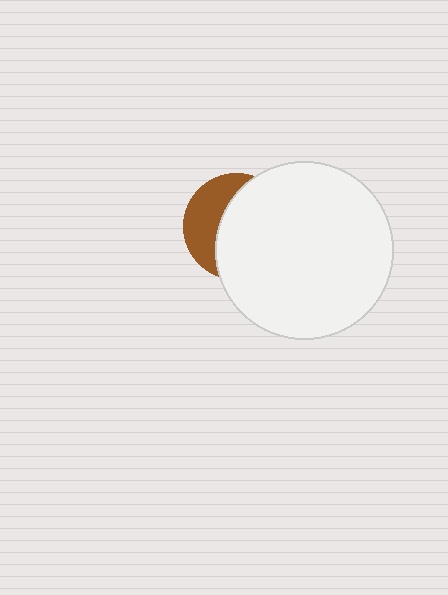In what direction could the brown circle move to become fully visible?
The brown circle could move left. That would shift it out from behind the white circle entirely.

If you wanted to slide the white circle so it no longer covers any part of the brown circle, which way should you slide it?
Slide it right — that is the most direct way to separate the two shapes.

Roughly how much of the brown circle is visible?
A small part of it is visible (roughly 36%).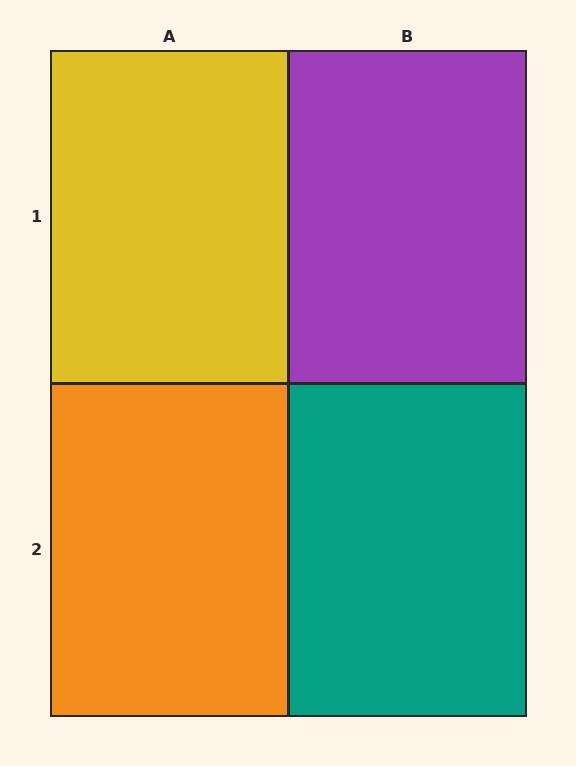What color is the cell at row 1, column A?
Yellow.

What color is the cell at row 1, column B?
Purple.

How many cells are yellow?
1 cell is yellow.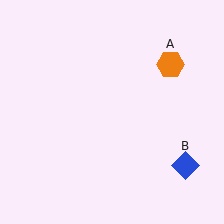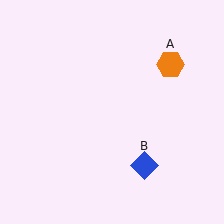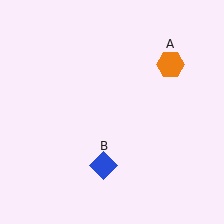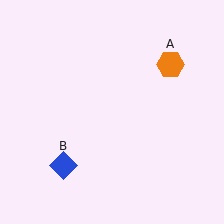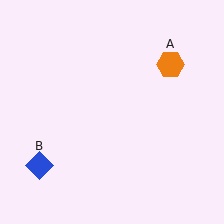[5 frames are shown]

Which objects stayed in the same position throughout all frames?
Orange hexagon (object A) remained stationary.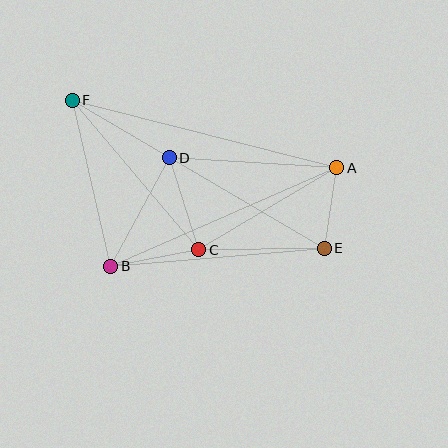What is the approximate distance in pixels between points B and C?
The distance between B and C is approximately 90 pixels.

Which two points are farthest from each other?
Points E and F are farthest from each other.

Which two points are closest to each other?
Points A and E are closest to each other.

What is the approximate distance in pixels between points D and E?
The distance between D and E is approximately 179 pixels.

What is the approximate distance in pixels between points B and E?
The distance between B and E is approximately 214 pixels.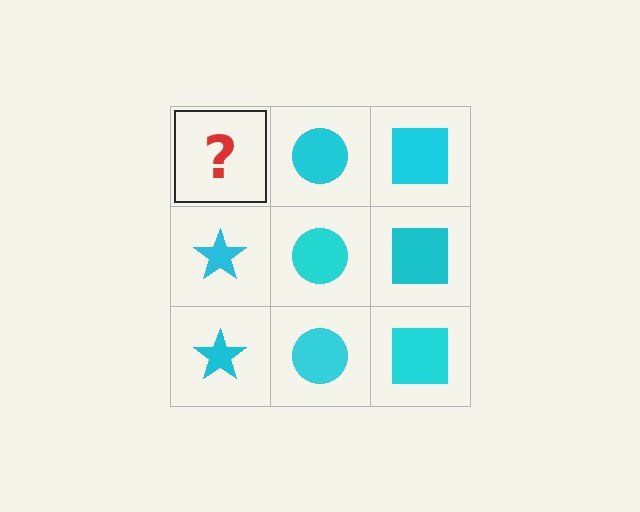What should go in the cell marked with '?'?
The missing cell should contain a cyan star.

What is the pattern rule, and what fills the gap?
The rule is that each column has a consistent shape. The gap should be filled with a cyan star.